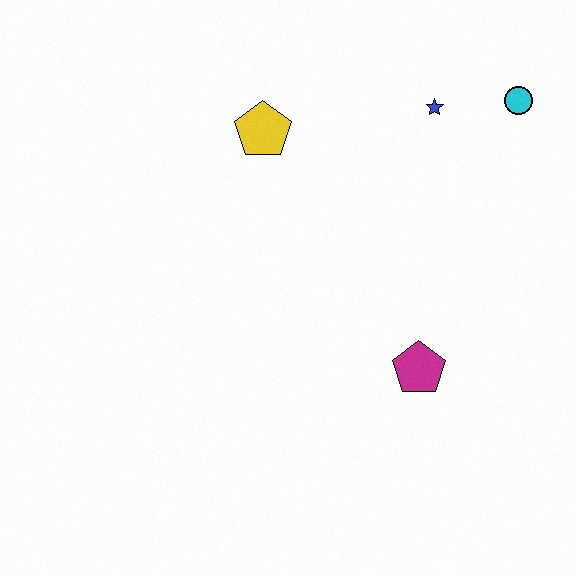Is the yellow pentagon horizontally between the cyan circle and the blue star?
No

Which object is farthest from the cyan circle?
The magenta pentagon is farthest from the cyan circle.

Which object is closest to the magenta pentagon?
The blue star is closest to the magenta pentagon.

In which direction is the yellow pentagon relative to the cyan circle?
The yellow pentagon is to the left of the cyan circle.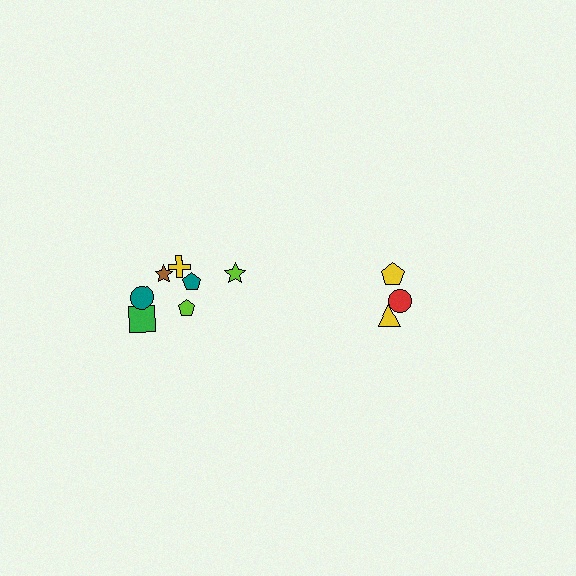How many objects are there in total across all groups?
There are 10 objects.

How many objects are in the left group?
There are 7 objects.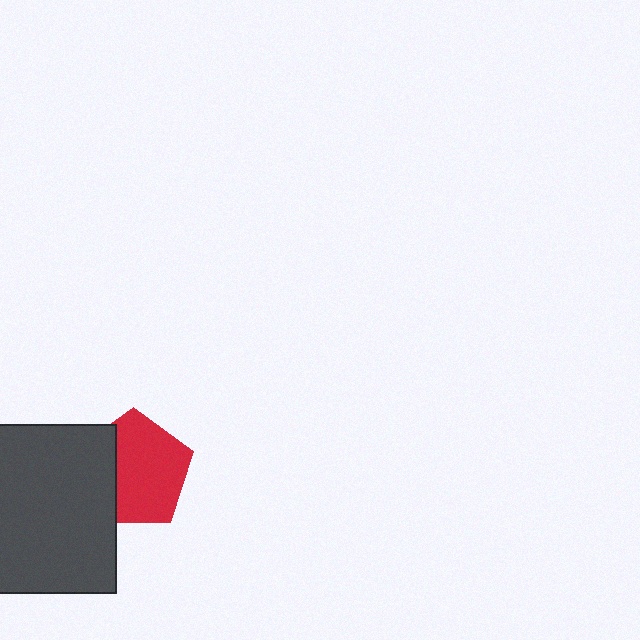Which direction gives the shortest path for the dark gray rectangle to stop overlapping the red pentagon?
Moving left gives the shortest separation.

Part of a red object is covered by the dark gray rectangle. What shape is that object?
It is a pentagon.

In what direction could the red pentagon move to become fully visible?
The red pentagon could move right. That would shift it out from behind the dark gray rectangle entirely.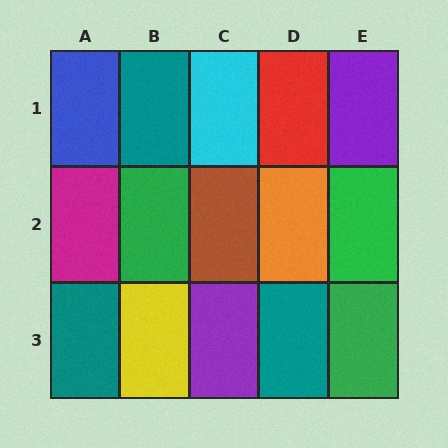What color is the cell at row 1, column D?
Red.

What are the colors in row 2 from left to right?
Magenta, green, brown, orange, green.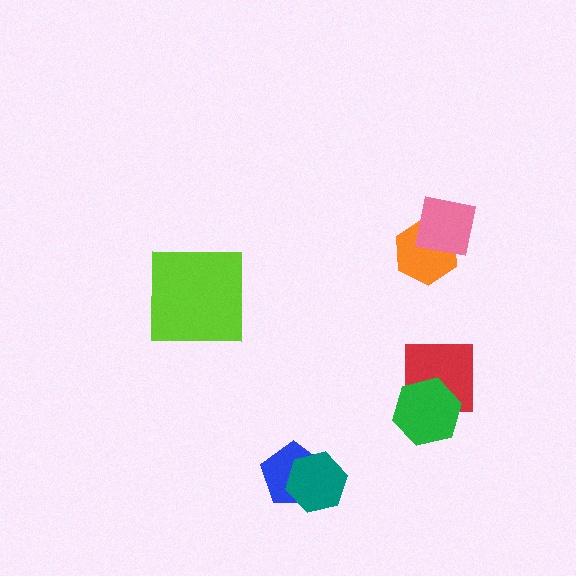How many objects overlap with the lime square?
0 objects overlap with the lime square.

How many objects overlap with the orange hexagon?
1 object overlaps with the orange hexagon.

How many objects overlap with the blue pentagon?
1 object overlaps with the blue pentagon.